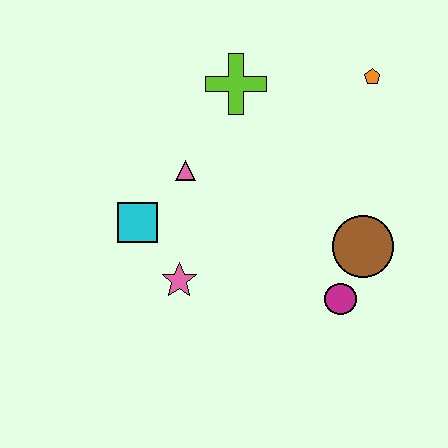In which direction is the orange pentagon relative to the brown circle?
The orange pentagon is above the brown circle.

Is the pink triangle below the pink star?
No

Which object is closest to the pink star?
The cyan square is closest to the pink star.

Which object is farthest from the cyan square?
The orange pentagon is farthest from the cyan square.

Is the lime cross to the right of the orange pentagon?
No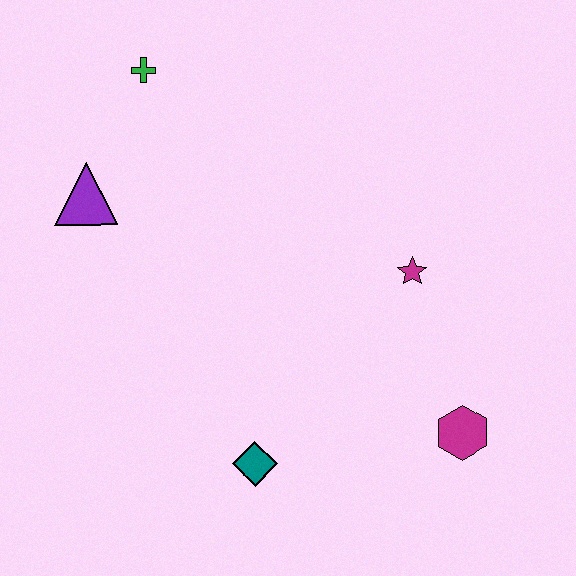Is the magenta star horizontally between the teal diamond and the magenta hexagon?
Yes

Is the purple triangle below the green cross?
Yes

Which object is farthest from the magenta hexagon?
The green cross is farthest from the magenta hexagon.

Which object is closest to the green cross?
The purple triangle is closest to the green cross.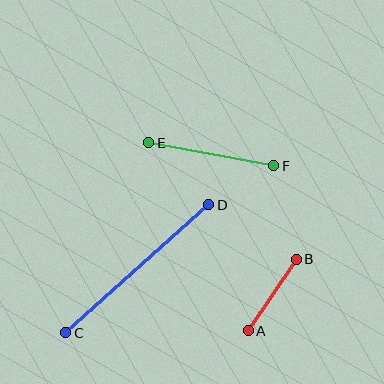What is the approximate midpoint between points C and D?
The midpoint is at approximately (137, 269) pixels.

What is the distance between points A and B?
The distance is approximately 86 pixels.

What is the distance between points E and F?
The distance is approximately 127 pixels.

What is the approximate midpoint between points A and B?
The midpoint is at approximately (272, 295) pixels.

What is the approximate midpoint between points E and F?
The midpoint is at approximately (211, 154) pixels.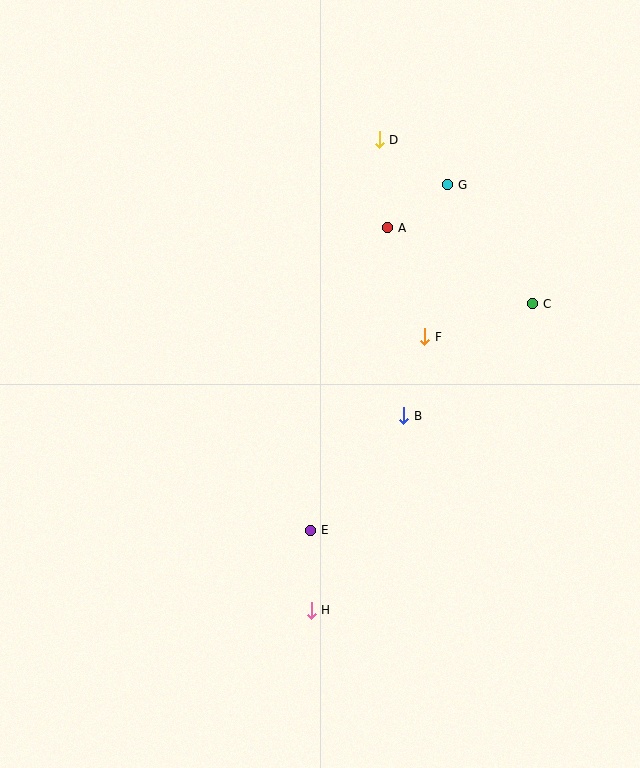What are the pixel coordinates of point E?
Point E is at (311, 530).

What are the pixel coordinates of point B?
Point B is at (404, 416).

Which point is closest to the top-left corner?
Point D is closest to the top-left corner.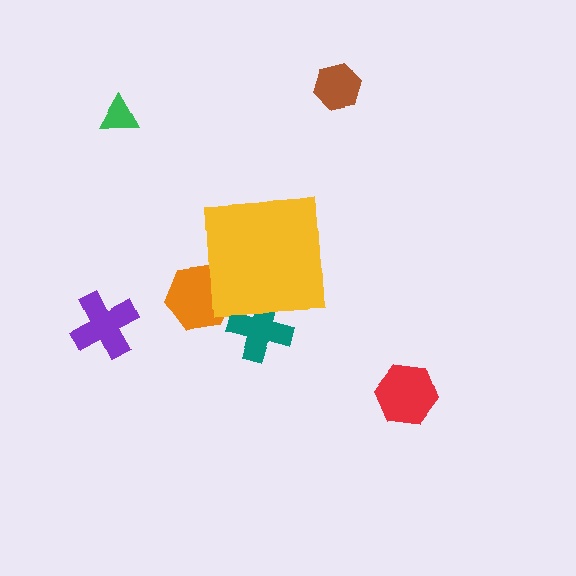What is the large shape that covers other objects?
A yellow square.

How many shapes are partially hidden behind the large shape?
2 shapes are partially hidden.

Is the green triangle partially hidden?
No, the green triangle is fully visible.